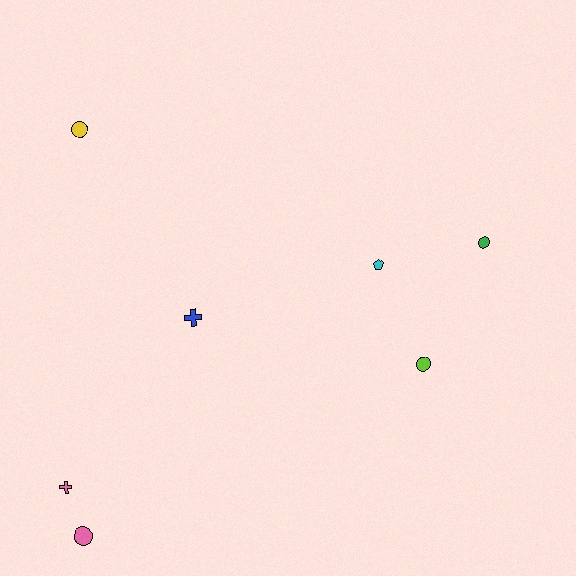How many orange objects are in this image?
There are no orange objects.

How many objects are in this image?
There are 7 objects.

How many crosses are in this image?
There are 2 crosses.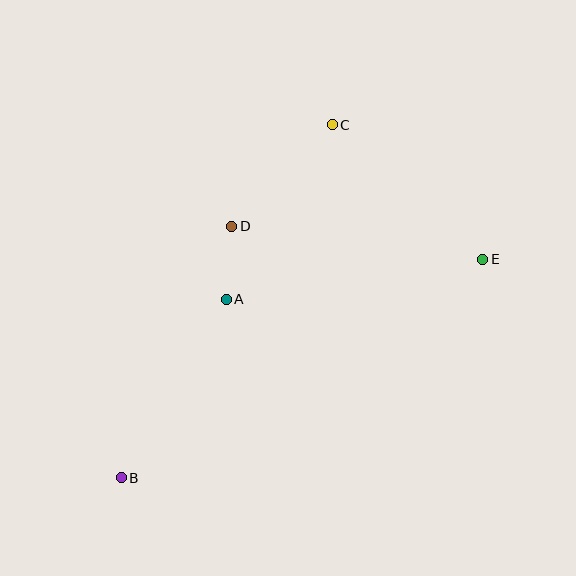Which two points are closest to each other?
Points A and D are closest to each other.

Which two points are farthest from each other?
Points B and E are farthest from each other.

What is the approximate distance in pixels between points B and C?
The distance between B and C is approximately 411 pixels.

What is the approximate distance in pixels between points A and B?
The distance between A and B is approximately 207 pixels.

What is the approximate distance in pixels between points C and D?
The distance between C and D is approximately 143 pixels.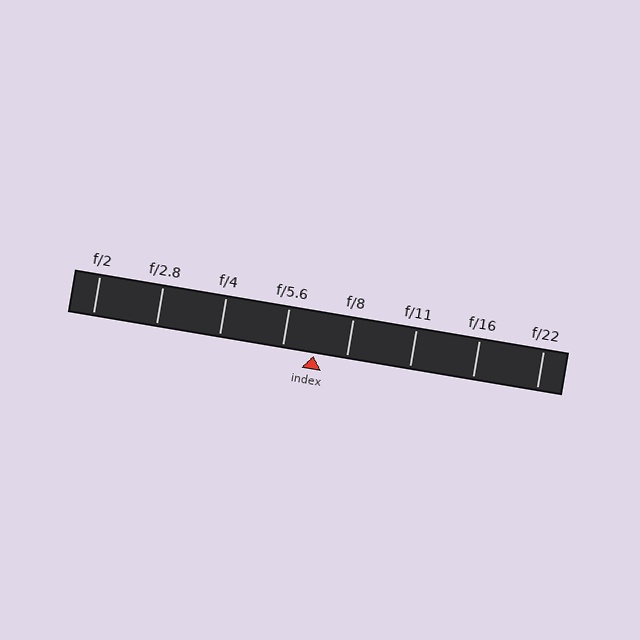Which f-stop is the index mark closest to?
The index mark is closest to f/5.6.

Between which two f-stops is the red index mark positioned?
The index mark is between f/5.6 and f/8.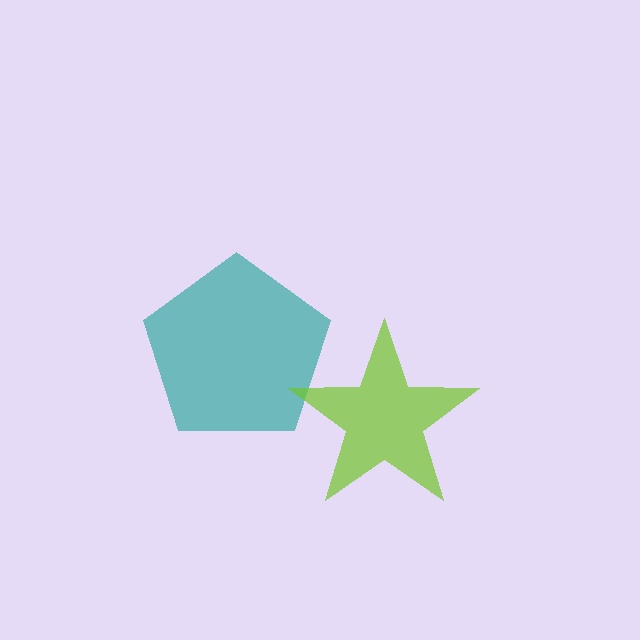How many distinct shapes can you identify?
There are 2 distinct shapes: a teal pentagon, a lime star.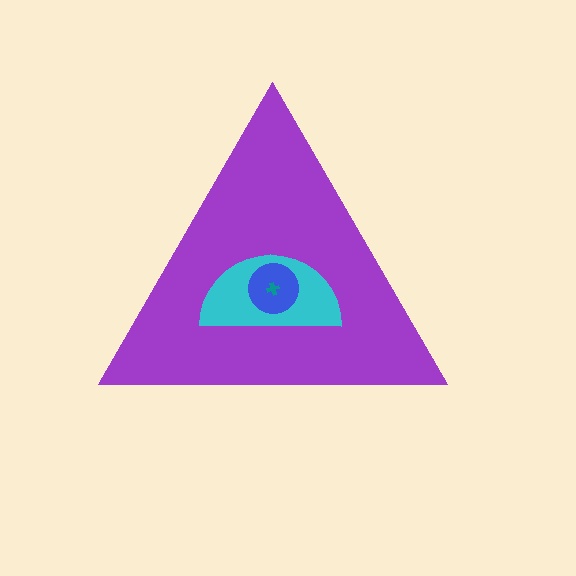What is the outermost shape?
The purple triangle.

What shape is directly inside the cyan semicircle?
The blue circle.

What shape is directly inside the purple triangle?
The cyan semicircle.